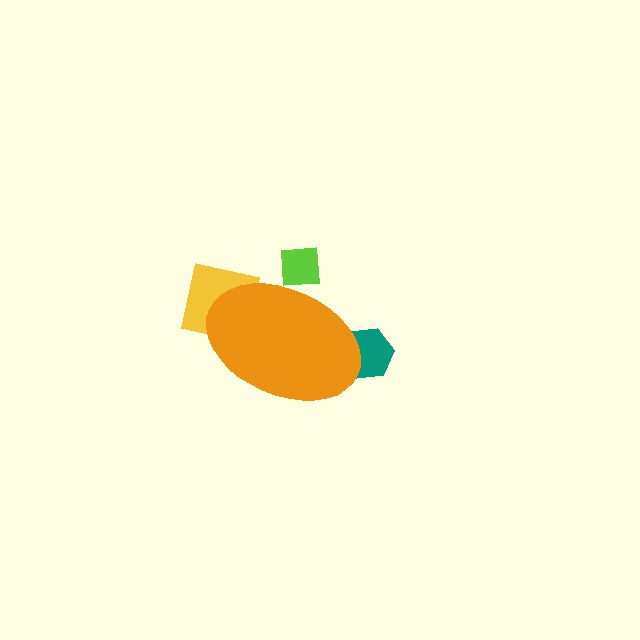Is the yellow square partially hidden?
Yes, the yellow square is partially hidden behind the orange ellipse.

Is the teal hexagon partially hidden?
Yes, the teal hexagon is partially hidden behind the orange ellipse.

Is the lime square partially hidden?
Yes, the lime square is partially hidden behind the orange ellipse.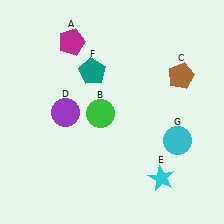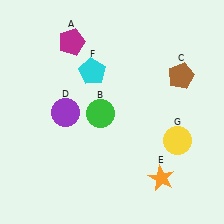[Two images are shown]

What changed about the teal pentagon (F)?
In Image 1, F is teal. In Image 2, it changed to cyan.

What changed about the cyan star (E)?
In Image 1, E is cyan. In Image 2, it changed to orange.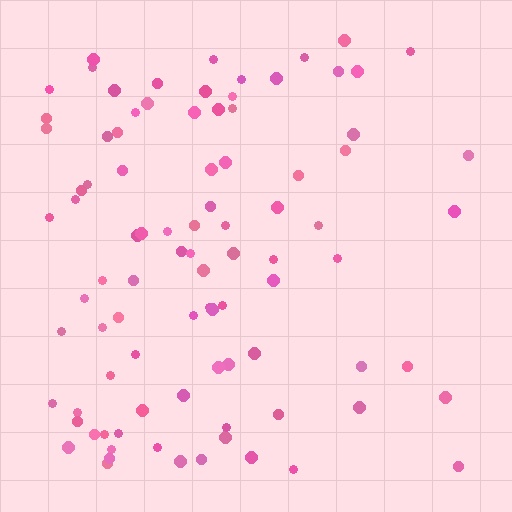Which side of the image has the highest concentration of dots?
The left.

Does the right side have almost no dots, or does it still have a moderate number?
Still a moderate number, just noticeably fewer than the left.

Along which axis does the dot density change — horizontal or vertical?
Horizontal.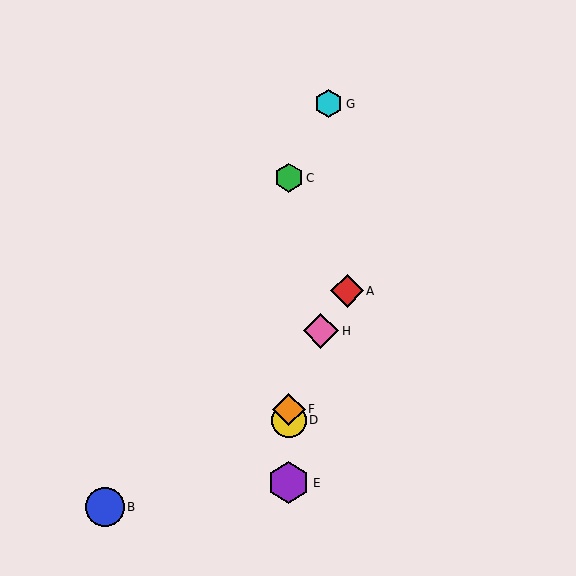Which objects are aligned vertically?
Objects C, D, E, F are aligned vertically.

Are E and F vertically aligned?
Yes, both are at x≈289.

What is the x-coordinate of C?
Object C is at x≈289.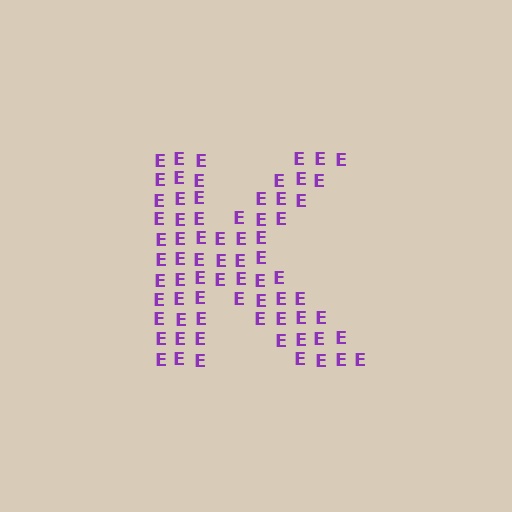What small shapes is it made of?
It is made of small letter E's.